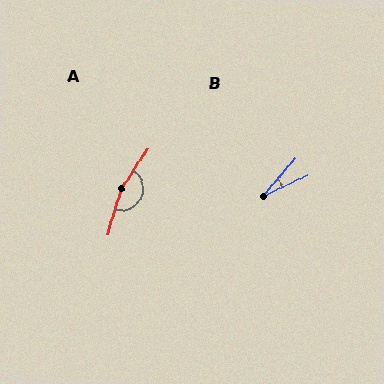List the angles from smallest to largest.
B (23°), A (164°).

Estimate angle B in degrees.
Approximately 23 degrees.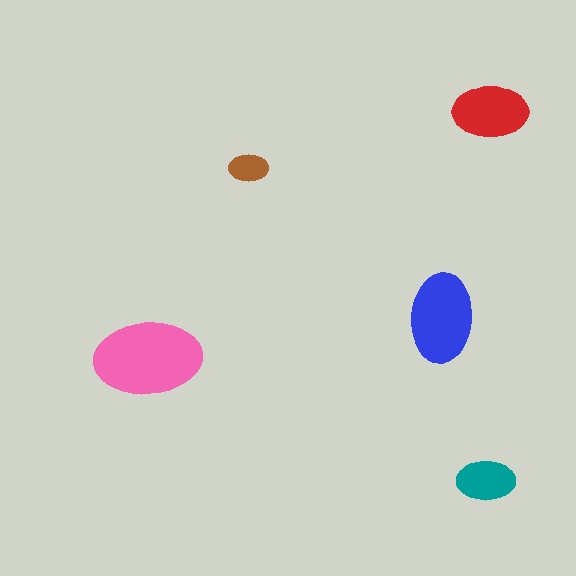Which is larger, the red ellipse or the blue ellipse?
The blue one.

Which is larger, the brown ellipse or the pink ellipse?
The pink one.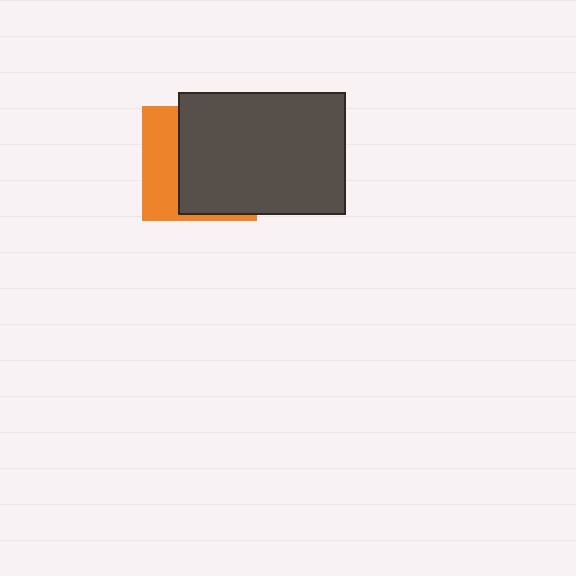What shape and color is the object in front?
The object in front is a dark gray rectangle.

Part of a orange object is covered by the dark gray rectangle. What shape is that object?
It is a square.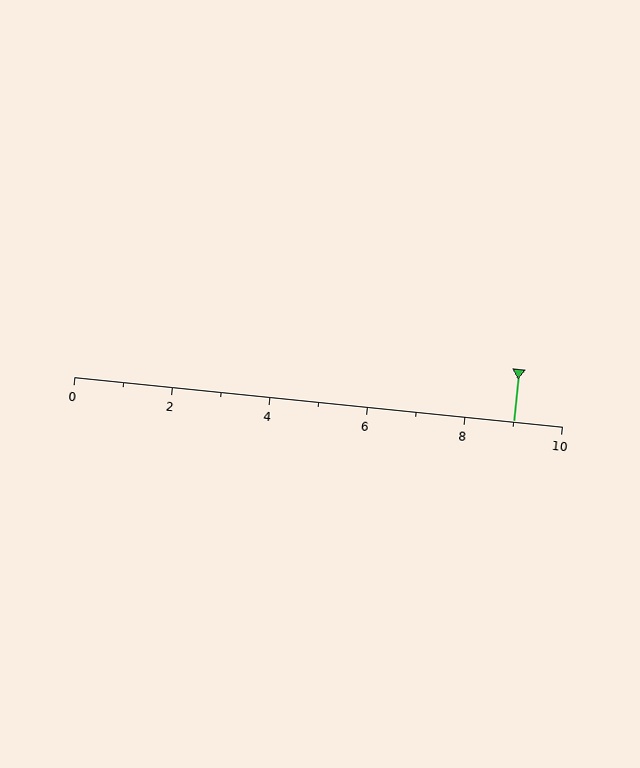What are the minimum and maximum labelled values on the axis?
The axis runs from 0 to 10.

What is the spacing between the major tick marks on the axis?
The major ticks are spaced 2 apart.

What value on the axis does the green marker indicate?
The marker indicates approximately 9.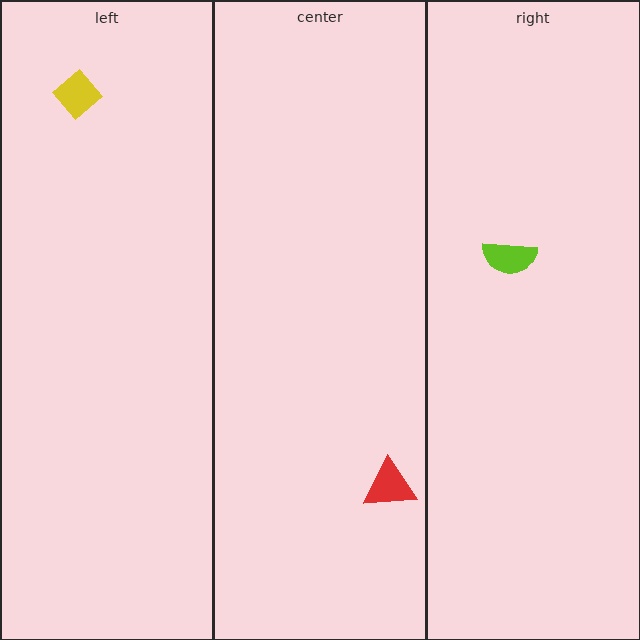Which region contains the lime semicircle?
The right region.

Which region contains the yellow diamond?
The left region.